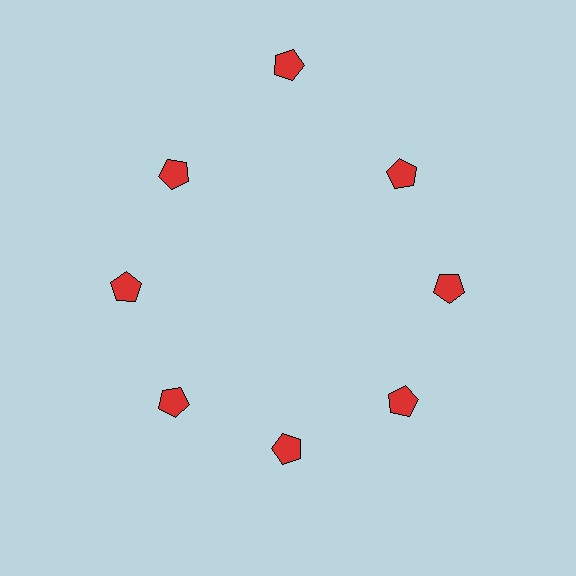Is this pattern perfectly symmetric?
No. The 8 red pentagons are arranged in a ring, but one element near the 12 o'clock position is pushed outward from the center, breaking the 8-fold rotational symmetry.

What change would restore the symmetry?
The symmetry would be restored by moving it inward, back onto the ring so that all 8 pentagons sit at equal angles and equal distance from the center.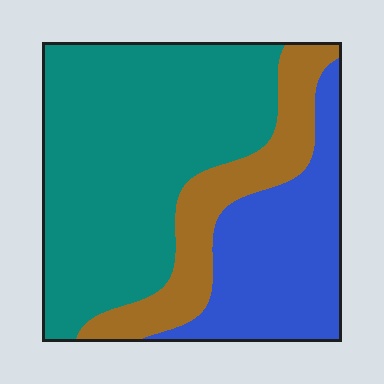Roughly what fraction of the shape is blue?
Blue covers 27% of the shape.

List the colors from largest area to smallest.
From largest to smallest: teal, blue, brown.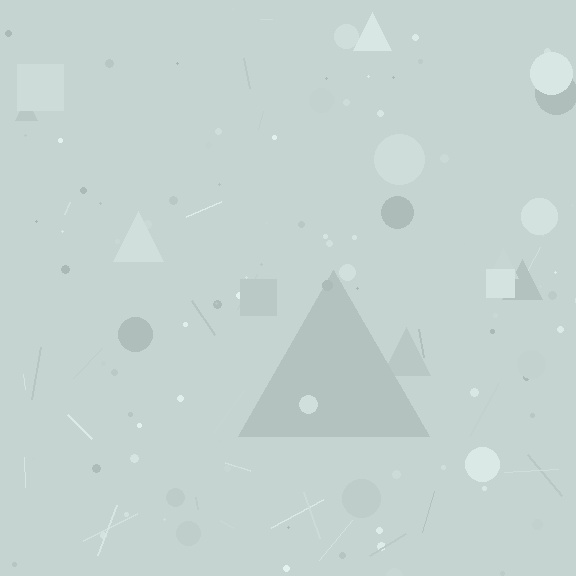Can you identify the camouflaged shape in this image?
The camouflaged shape is a triangle.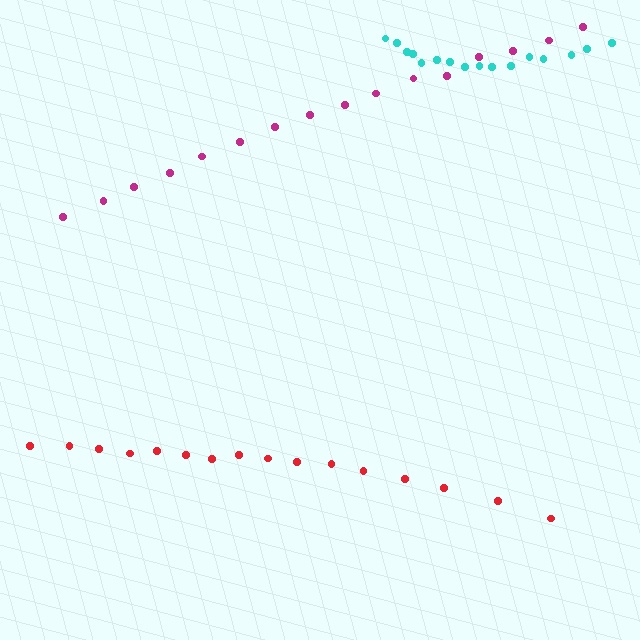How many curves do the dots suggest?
There are 3 distinct paths.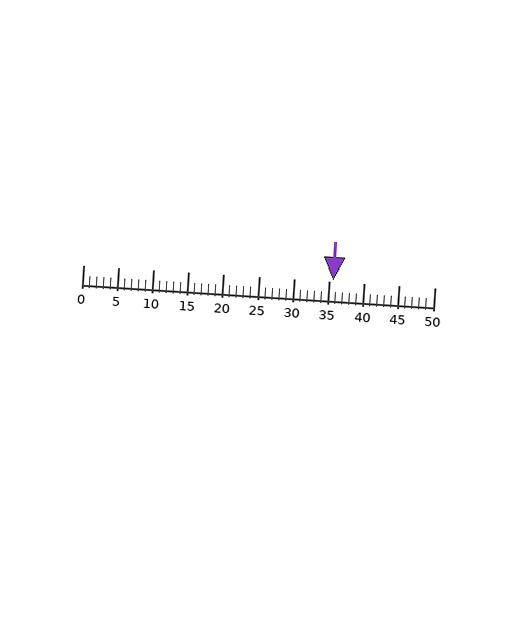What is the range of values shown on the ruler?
The ruler shows values from 0 to 50.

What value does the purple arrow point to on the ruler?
The purple arrow points to approximately 36.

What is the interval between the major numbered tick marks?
The major tick marks are spaced 5 units apart.